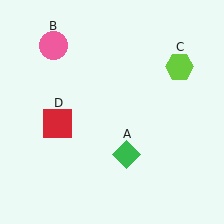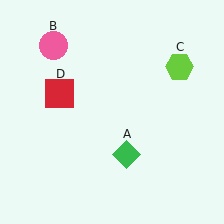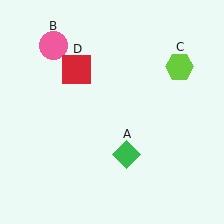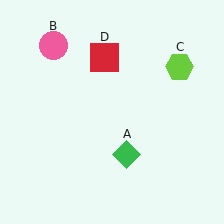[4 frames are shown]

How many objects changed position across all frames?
1 object changed position: red square (object D).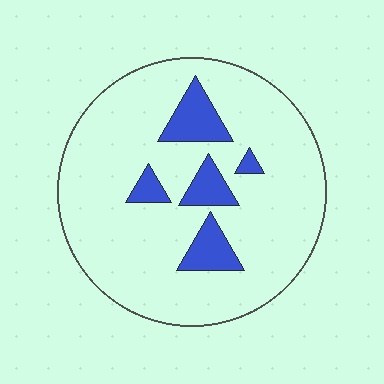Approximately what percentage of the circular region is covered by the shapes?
Approximately 15%.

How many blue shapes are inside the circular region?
5.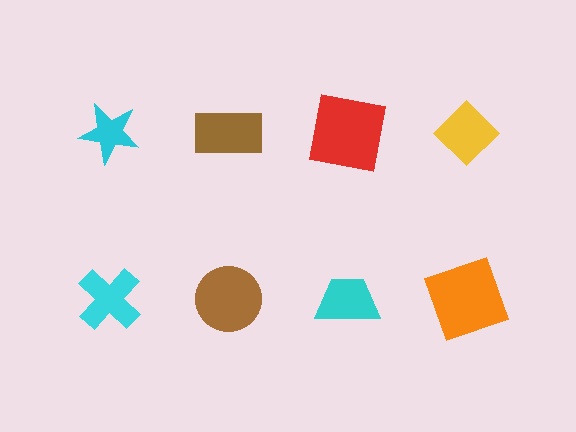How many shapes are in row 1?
4 shapes.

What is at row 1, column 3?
A red square.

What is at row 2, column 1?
A cyan cross.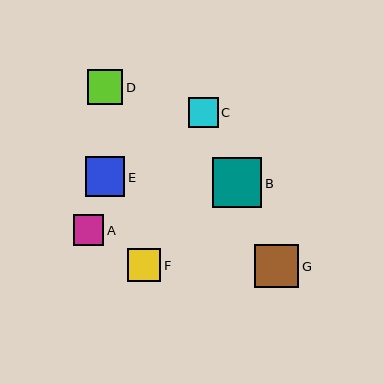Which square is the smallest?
Square C is the smallest with a size of approximately 29 pixels.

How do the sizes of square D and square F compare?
Square D and square F are approximately the same size.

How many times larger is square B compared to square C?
Square B is approximately 1.7 times the size of square C.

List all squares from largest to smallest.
From largest to smallest: B, G, E, D, F, A, C.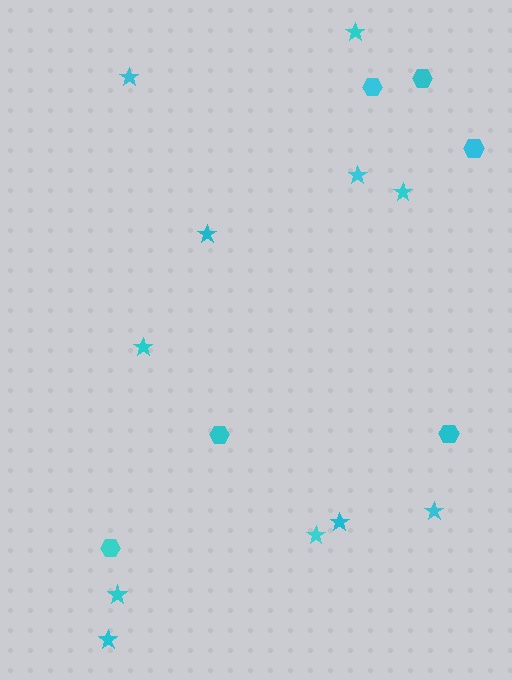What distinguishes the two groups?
There are 2 groups: one group of stars (11) and one group of hexagons (6).